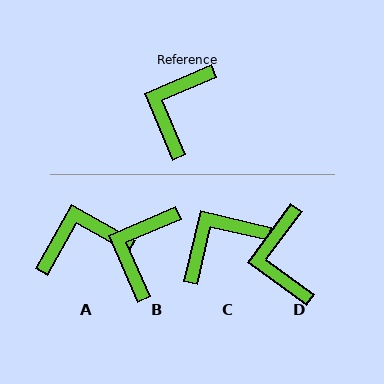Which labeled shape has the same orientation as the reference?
B.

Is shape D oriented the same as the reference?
No, it is off by about 30 degrees.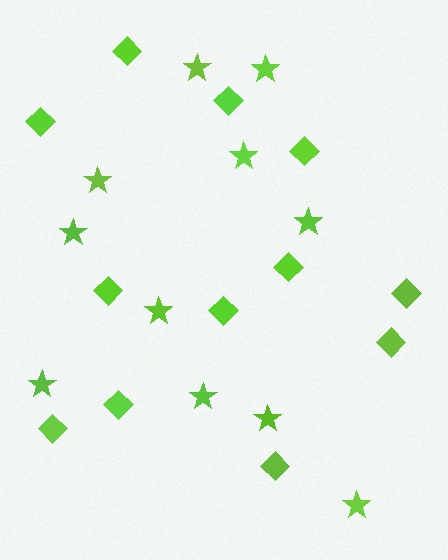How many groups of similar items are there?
There are 2 groups: one group of stars (11) and one group of diamonds (12).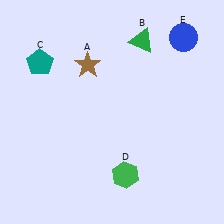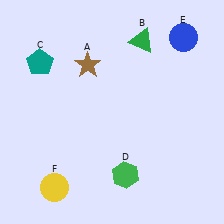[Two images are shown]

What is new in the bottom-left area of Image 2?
A yellow circle (F) was added in the bottom-left area of Image 2.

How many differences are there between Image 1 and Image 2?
There is 1 difference between the two images.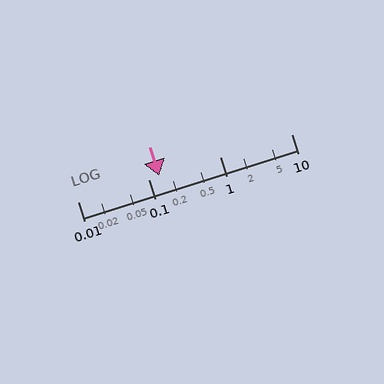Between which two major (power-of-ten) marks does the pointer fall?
The pointer is between 0.1 and 1.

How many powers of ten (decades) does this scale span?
The scale spans 3 decades, from 0.01 to 10.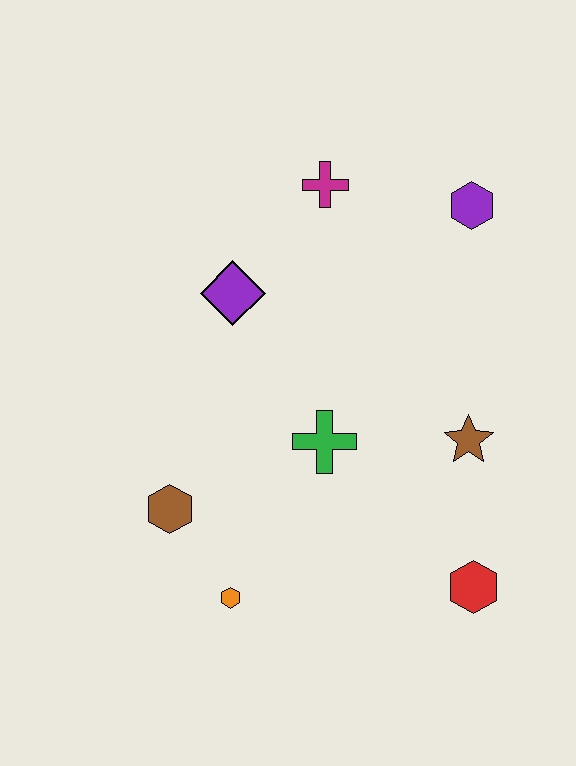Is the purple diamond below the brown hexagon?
No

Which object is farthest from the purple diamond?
The red hexagon is farthest from the purple diamond.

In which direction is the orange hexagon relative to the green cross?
The orange hexagon is below the green cross.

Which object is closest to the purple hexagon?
The magenta cross is closest to the purple hexagon.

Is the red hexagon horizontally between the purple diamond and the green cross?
No